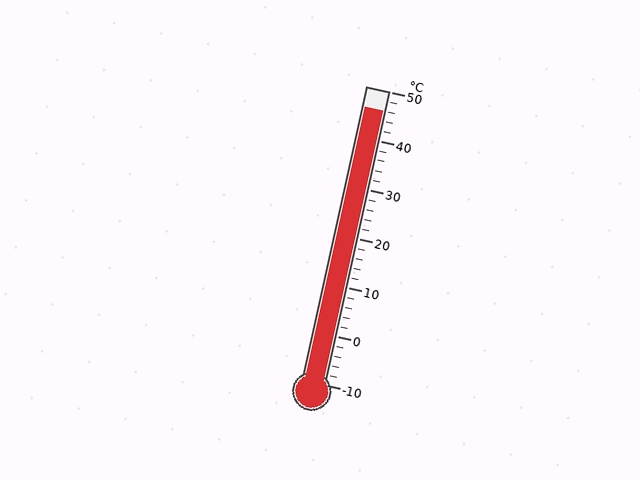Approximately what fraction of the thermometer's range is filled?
The thermometer is filled to approximately 95% of its range.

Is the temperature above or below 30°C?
The temperature is above 30°C.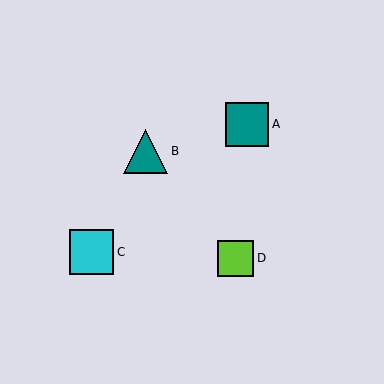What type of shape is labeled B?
Shape B is a teal triangle.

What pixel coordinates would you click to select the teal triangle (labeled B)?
Click at (146, 151) to select the teal triangle B.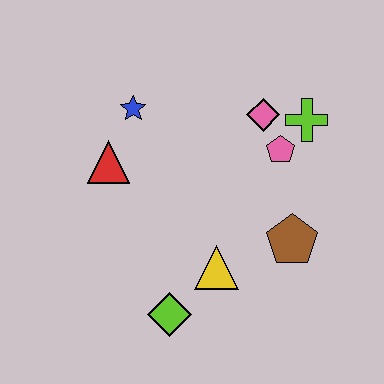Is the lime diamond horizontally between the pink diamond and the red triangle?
Yes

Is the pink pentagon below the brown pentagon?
No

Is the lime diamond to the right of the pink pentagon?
No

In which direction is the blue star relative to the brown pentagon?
The blue star is to the left of the brown pentagon.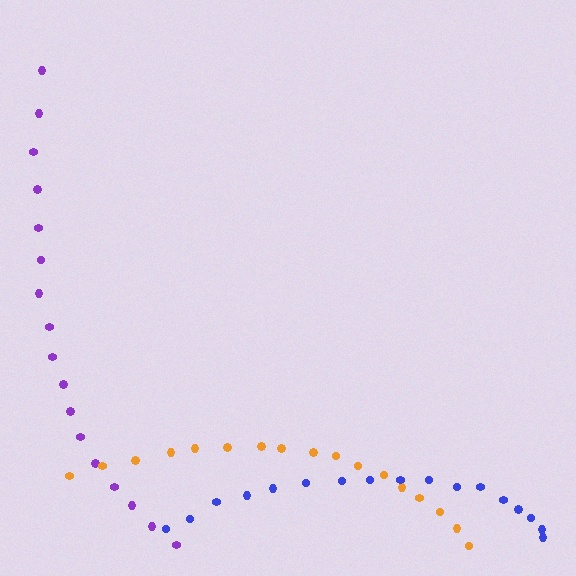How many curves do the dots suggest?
There are 3 distinct paths.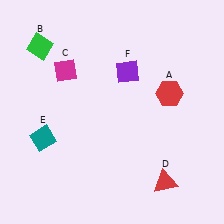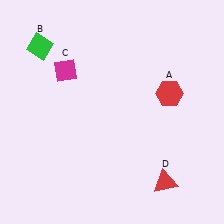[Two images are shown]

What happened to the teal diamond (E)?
The teal diamond (E) was removed in Image 2. It was in the bottom-left area of Image 1.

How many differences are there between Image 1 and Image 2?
There are 2 differences between the two images.